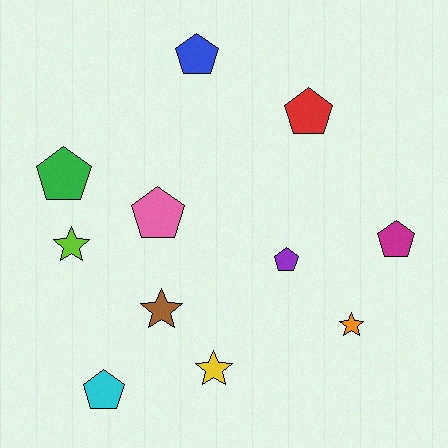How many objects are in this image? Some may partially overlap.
There are 11 objects.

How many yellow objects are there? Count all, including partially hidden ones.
There is 1 yellow object.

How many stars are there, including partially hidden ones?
There are 4 stars.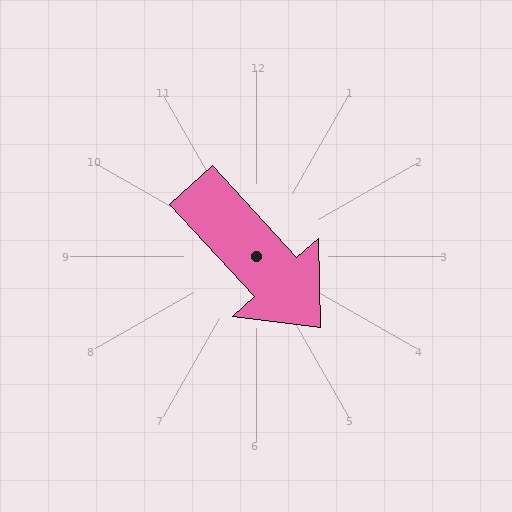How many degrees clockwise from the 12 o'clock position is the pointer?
Approximately 138 degrees.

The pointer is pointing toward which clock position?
Roughly 5 o'clock.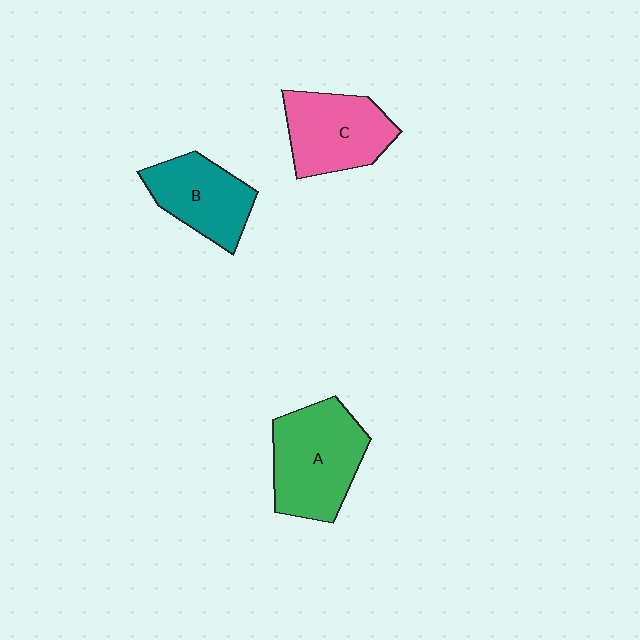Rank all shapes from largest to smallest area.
From largest to smallest: A (green), C (pink), B (teal).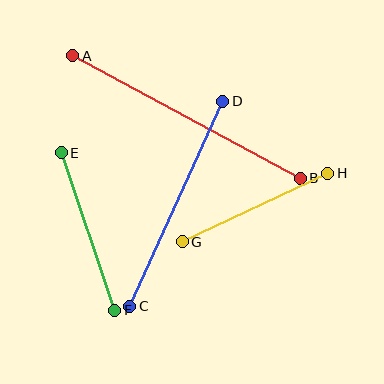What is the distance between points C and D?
The distance is approximately 225 pixels.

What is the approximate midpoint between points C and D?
The midpoint is at approximately (176, 204) pixels.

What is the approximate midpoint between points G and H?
The midpoint is at approximately (255, 207) pixels.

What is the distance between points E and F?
The distance is approximately 166 pixels.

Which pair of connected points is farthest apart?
Points A and B are farthest apart.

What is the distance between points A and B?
The distance is approximately 258 pixels.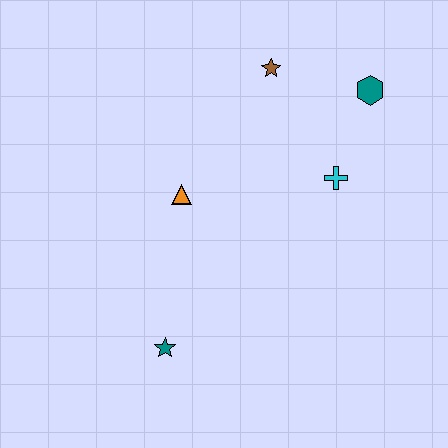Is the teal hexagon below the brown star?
Yes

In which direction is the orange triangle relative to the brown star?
The orange triangle is below the brown star.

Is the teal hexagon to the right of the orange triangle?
Yes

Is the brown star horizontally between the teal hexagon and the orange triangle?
Yes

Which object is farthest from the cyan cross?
The teal star is farthest from the cyan cross.